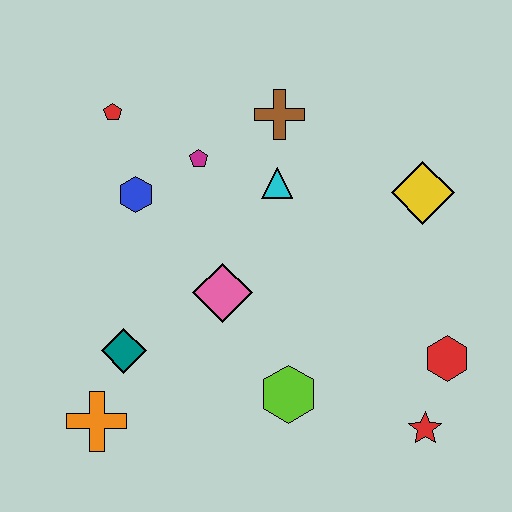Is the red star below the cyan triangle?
Yes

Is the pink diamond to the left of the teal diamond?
No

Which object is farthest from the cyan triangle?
The orange cross is farthest from the cyan triangle.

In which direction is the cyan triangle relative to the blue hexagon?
The cyan triangle is to the right of the blue hexagon.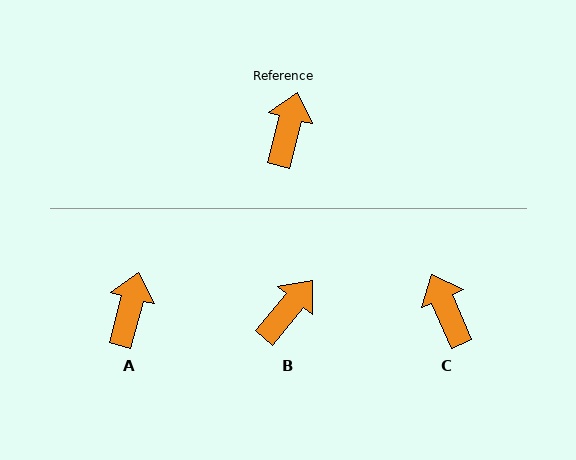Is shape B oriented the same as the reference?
No, it is off by about 25 degrees.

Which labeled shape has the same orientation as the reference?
A.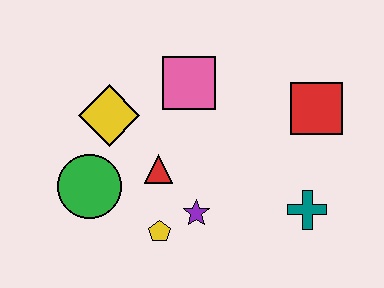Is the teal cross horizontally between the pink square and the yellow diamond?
No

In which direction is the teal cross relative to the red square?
The teal cross is below the red square.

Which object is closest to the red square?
The teal cross is closest to the red square.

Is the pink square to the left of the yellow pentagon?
No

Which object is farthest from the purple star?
The red square is farthest from the purple star.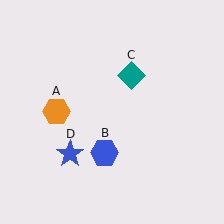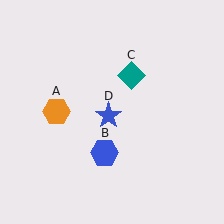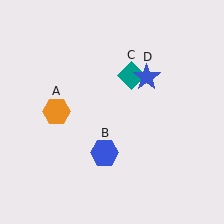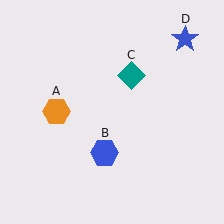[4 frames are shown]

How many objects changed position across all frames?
1 object changed position: blue star (object D).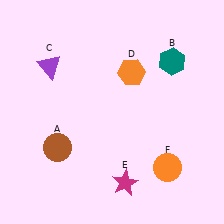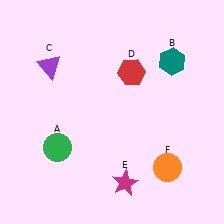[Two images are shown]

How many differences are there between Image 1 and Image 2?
There are 2 differences between the two images.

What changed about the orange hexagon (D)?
In Image 1, D is orange. In Image 2, it changed to red.